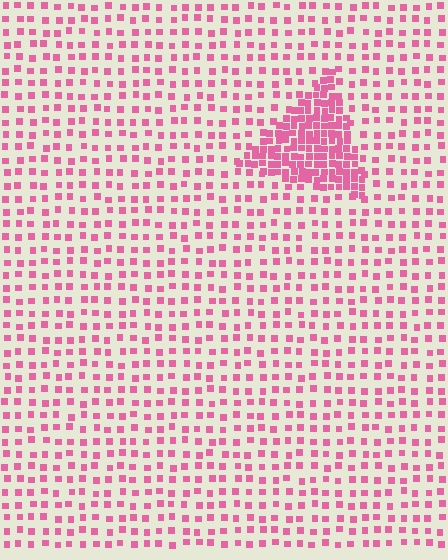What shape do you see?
I see a triangle.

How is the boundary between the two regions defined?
The boundary is defined by a change in element density (approximately 2.8x ratio). All elements are the same color, size, and shape.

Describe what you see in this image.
The image contains small pink elements arranged at two different densities. A triangle-shaped region is visible where the elements are more densely packed than the surrounding area.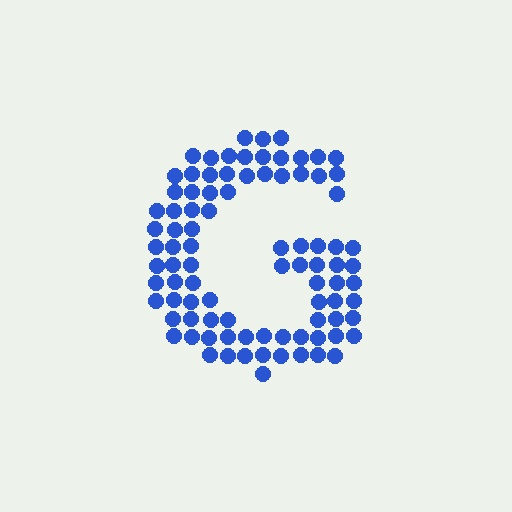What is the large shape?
The large shape is the letter G.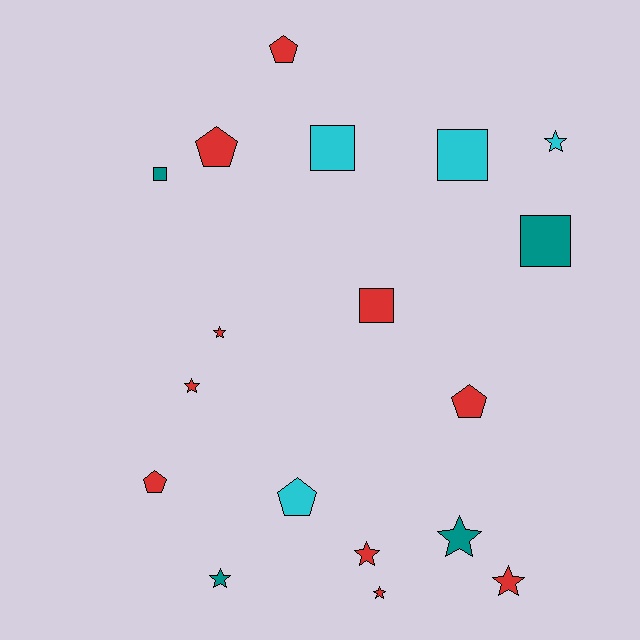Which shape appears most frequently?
Star, with 8 objects.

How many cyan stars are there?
There is 1 cyan star.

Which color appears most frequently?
Red, with 10 objects.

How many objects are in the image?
There are 18 objects.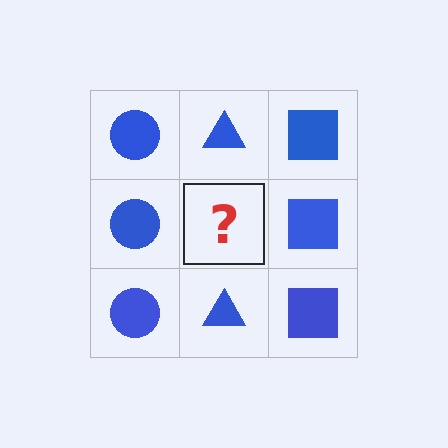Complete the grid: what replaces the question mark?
The question mark should be replaced with a blue triangle.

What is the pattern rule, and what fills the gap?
The rule is that each column has a consistent shape. The gap should be filled with a blue triangle.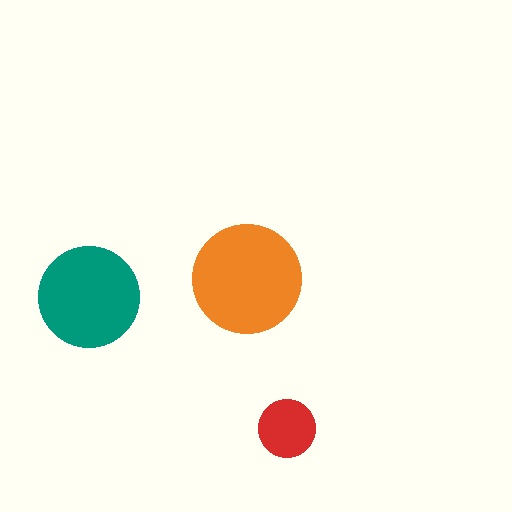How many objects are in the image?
There are 3 objects in the image.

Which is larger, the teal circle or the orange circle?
The orange one.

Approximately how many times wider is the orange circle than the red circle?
About 2 times wider.